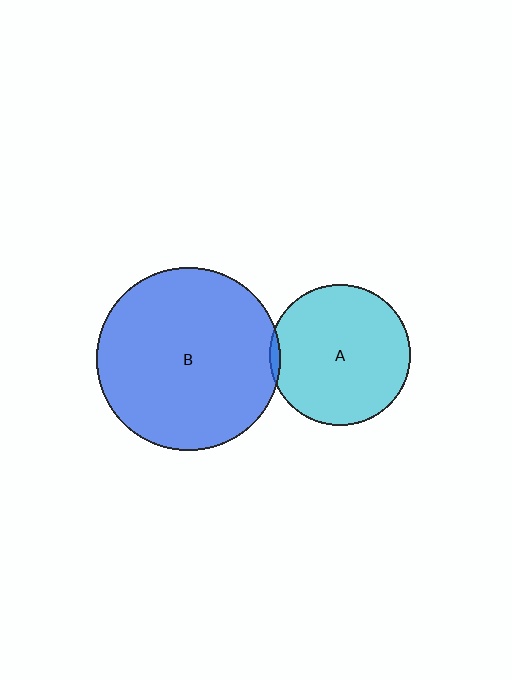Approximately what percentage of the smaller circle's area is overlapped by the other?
Approximately 5%.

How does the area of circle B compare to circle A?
Approximately 1.7 times.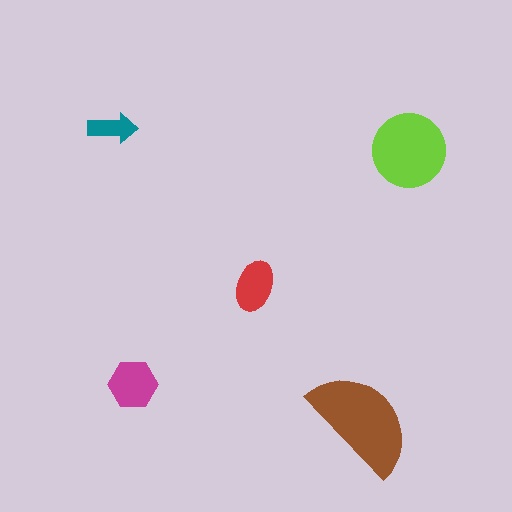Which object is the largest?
The brown semicircle.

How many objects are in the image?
There are 5 objects in the image.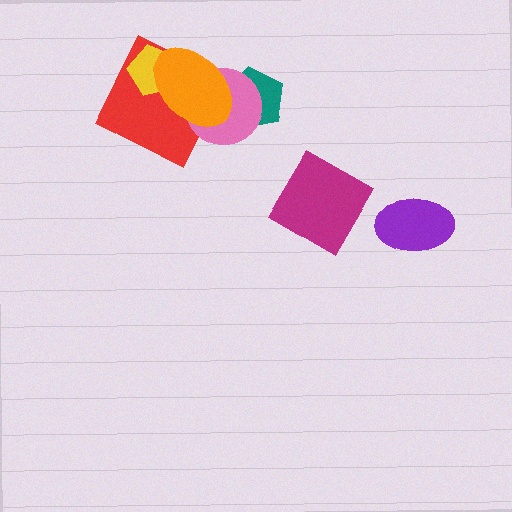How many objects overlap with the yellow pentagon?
2 objects overlap with the yellow pentagon.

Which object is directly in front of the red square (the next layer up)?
The yellow pentagon is directly in front of the red square.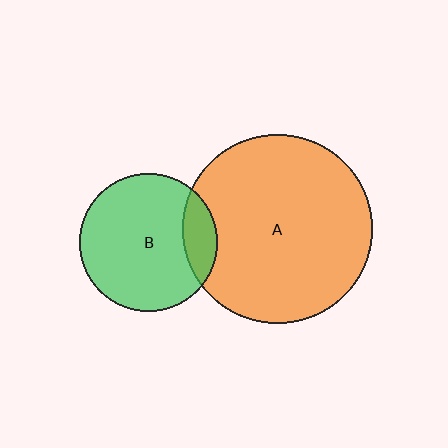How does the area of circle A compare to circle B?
Approximately 1.9 times.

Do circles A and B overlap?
Yes.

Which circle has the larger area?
Circle A (orange).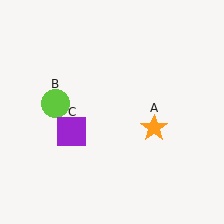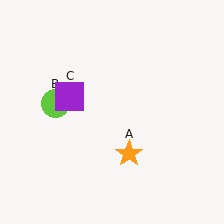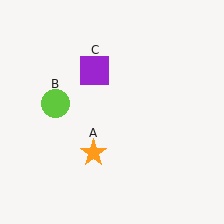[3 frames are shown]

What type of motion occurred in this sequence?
The orange star (object A), purple square (object C) rotated clockwise around the center of the scene.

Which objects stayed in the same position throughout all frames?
Lime circle (object B) remained stationary.